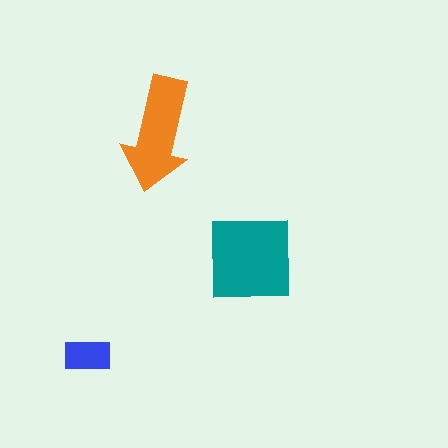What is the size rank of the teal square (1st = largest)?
1st.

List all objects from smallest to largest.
The blue rectangle, the orange arrow, the teal square.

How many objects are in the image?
There are 3 objects in the image.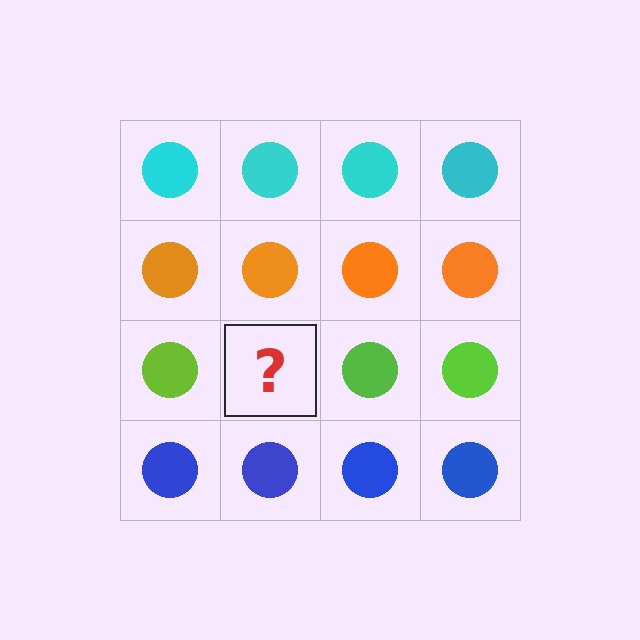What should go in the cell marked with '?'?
The missing cell should contain a lime circle.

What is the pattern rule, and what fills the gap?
The rule is that each row has a consistent color. The gap should be filled with a lime circle.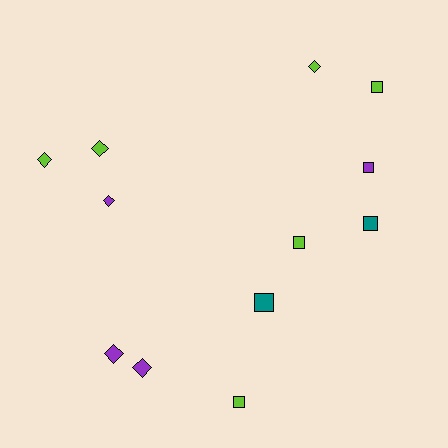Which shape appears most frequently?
Diamond, with 6 objects.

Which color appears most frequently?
Lime, with 6 objects.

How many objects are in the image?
There are 12 objects.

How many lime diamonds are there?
There are 3 lime diamonds.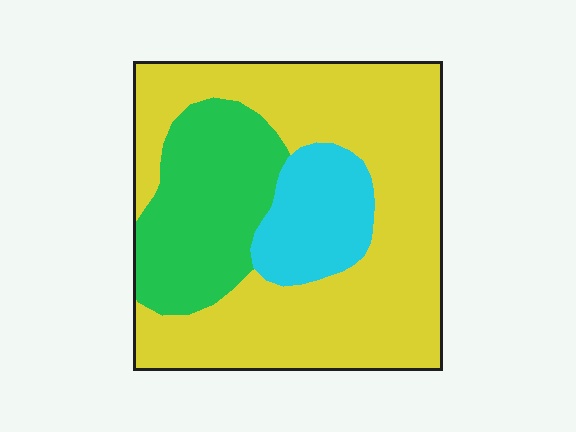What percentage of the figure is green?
Green takes up about one quarter (1/4) of the figure.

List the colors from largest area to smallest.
From largest to smallest: yellow, green, cyan.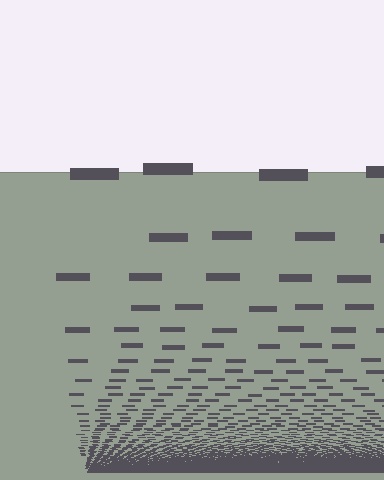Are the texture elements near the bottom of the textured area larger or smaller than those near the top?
Smaller. The gradient is inverted — elements near the bottom are smaller and denser.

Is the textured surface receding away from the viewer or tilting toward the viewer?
The surface appears to tilt toward the viewer. Texture elements get larger and sparser toward the top.